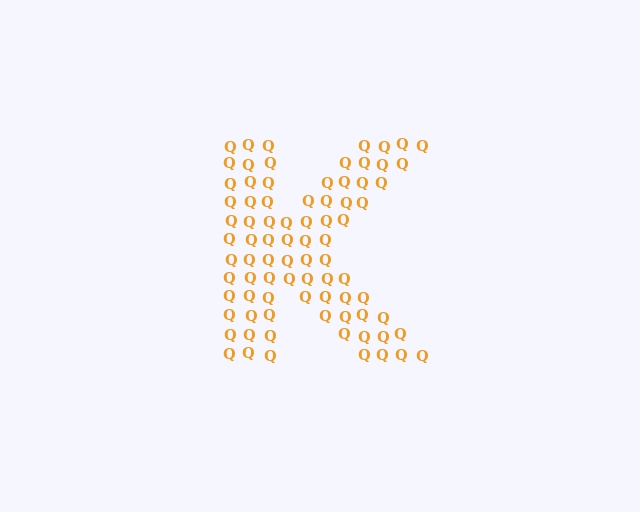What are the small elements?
The small elements are letter Q's.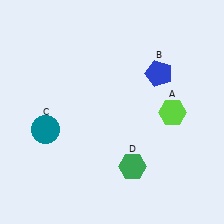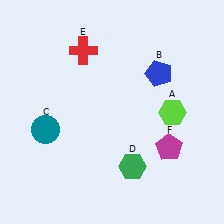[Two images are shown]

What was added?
A red cross (E), a magenta pentagon (F) were added in Image 2.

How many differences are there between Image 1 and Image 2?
There are 2 differences between the two images.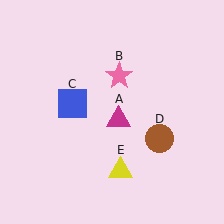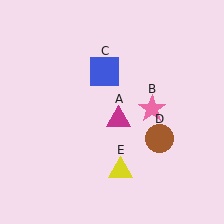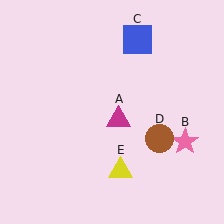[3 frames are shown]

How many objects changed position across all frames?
2 objects changed position: pink star (object B), blue square (object C).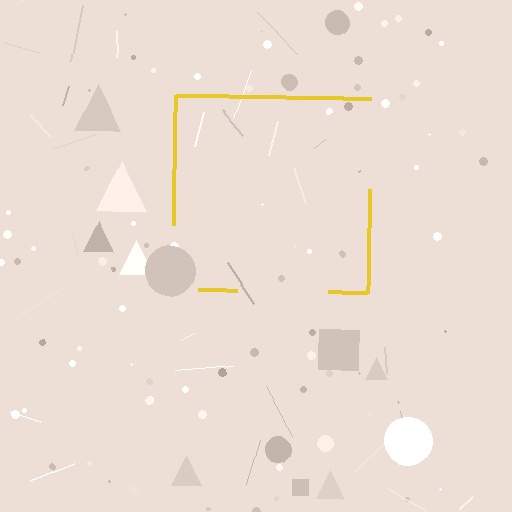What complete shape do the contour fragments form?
The contour fragments form a square.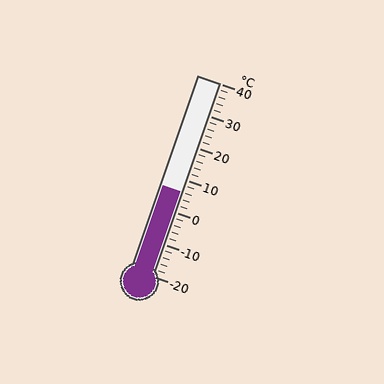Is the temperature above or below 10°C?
The temperature is below 10°C.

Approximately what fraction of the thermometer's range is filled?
The thermometer is filled to approximately 45% of its range.